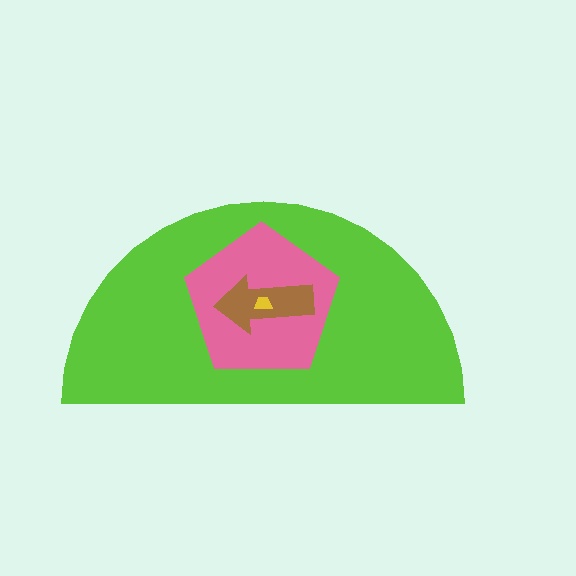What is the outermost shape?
The lime semicircle.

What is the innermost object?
The yellow trapezoid.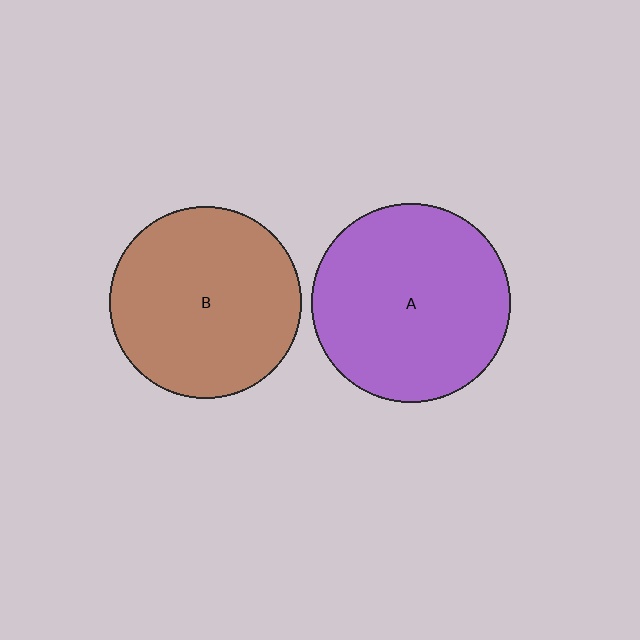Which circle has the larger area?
Circle A (purple).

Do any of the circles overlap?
No, none of the circles overlap.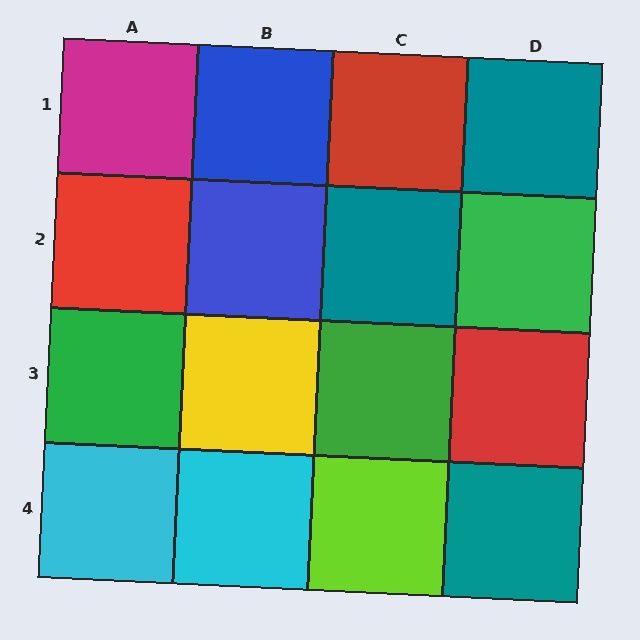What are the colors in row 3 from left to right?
Green, yellow, green, red.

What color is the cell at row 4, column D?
Teal.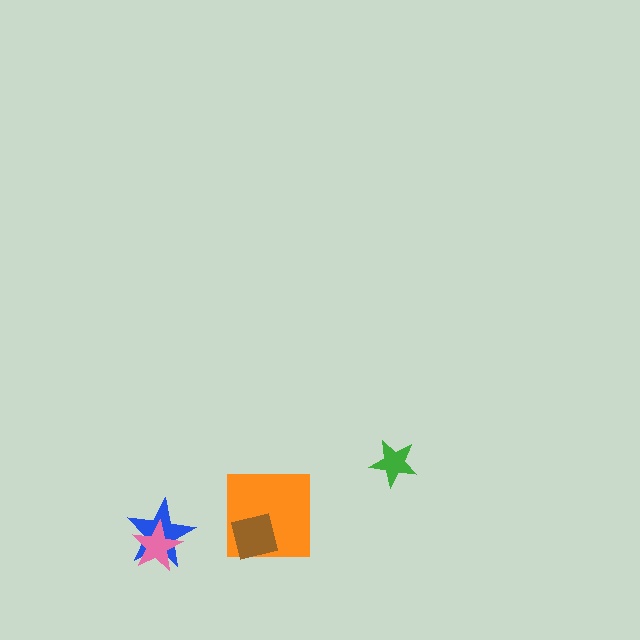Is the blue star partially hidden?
Yes, it is partially covered by another shape.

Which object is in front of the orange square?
The brown square is in front of the orange square.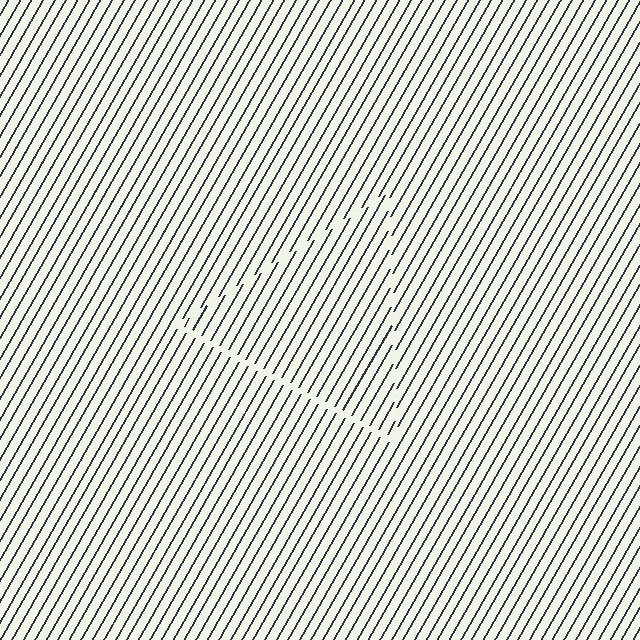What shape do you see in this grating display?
An illusory triangle. The interior of the shape contains the same grating, shifted by half a period — the contour is defined by the phase discontinuity where line-ends from the inner and outer gratings abut.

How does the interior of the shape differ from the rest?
The interior of the shape contains the same grating, shifted by half a period — the contour is defined by the phase discontinuity where line-ends from the inner and outer gratings abut.